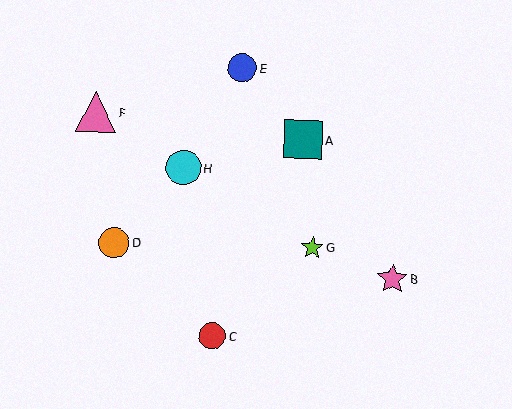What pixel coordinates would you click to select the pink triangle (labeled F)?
Click at (96, 112) to select the pink triangle F.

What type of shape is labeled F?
Shape F is a pink triangle.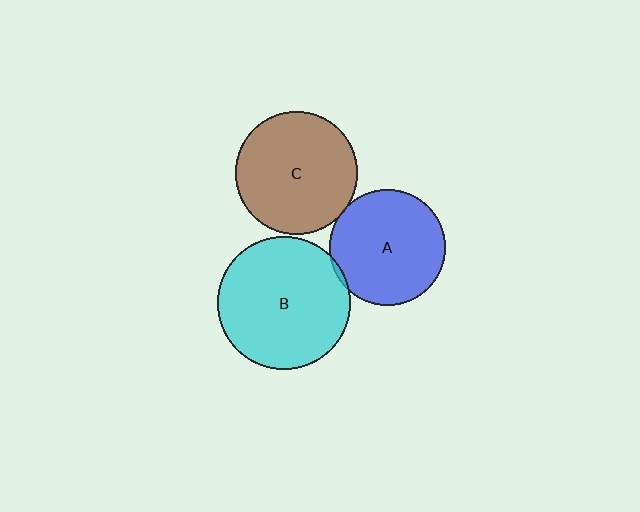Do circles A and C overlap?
Yes.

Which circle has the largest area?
Circle B (cyan).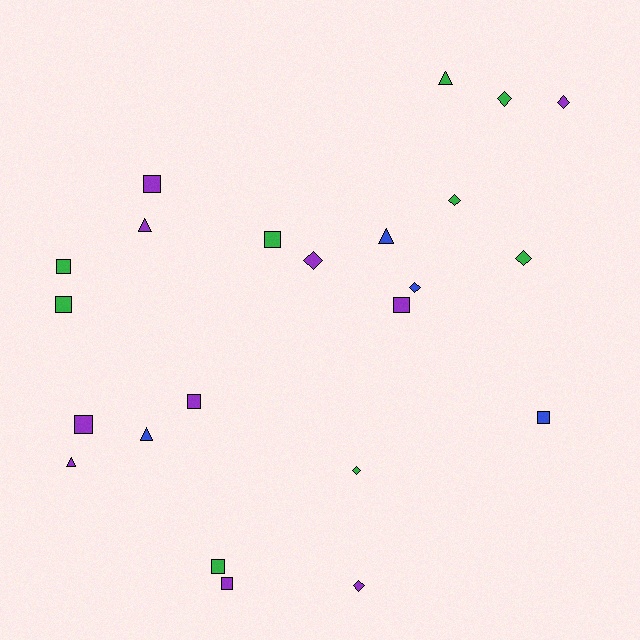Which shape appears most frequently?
Square, with 10 objects.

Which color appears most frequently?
Purple, with 10 objects.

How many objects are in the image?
There are 23 objects.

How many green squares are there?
There are 4 green squares.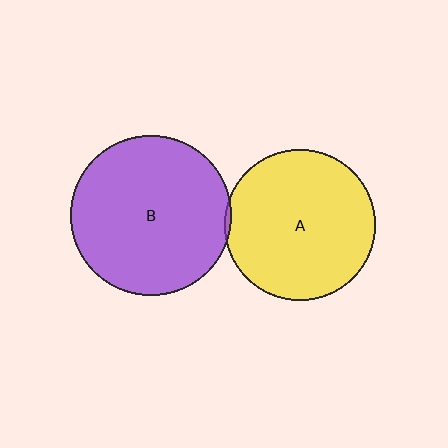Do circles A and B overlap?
Yes.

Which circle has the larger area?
Circle B (purple).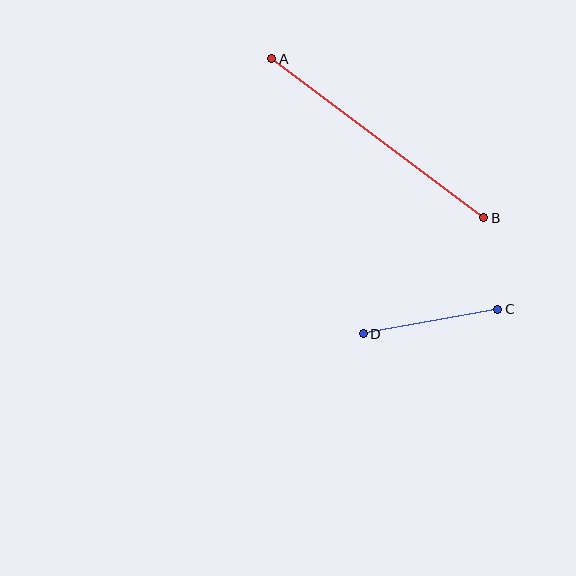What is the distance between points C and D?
The distance is approximately 137 pixels.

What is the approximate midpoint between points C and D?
The midpoint is at approximately (431, 321) pixels.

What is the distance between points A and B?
The distance is approximately 265 pixels.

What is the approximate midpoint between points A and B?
The midpoint is at approximately (378, 138) pixels.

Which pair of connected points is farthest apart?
Points A and B are farthest apart.